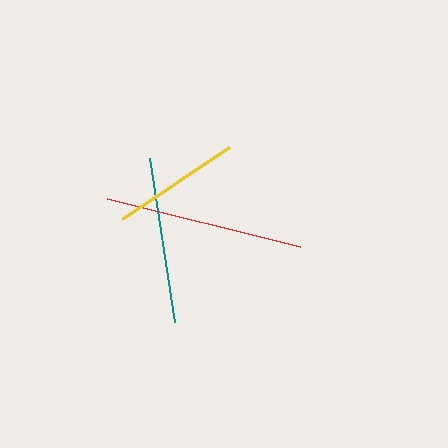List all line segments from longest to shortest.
From longest to shortest: red, teal, yellow.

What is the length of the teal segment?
The teal segment is approximately 166 pixels long.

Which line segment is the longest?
The red line is the longest at approximately 199 pixels.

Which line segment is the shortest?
The yellow line is the shortest at approximately 129 pixels.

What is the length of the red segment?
The red segment is approximately 199 pixels long.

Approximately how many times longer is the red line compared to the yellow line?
The red line is approximately 1.5 times the length of the yellow line.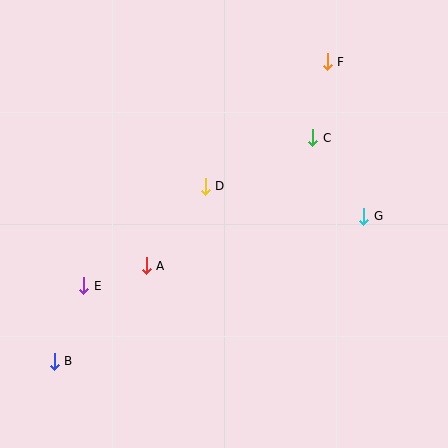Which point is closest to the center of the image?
Point D at (205, 186) is closest to the center.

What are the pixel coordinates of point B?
Point B is at (54, 361).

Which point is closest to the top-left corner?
Point D is closest to the top-left corner.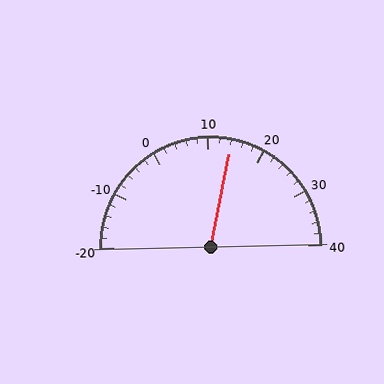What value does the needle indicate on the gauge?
The needle indicates approximately 14.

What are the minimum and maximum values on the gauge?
The gauge ranges from -20 to 40.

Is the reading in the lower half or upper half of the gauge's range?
The reading is in the upper half of the range (-20 to 40).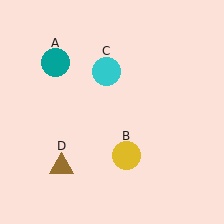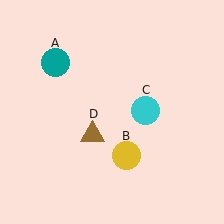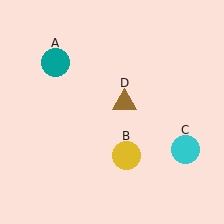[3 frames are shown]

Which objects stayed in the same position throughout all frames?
Teal circle (object A) and yellow circle (object B) remained stationary.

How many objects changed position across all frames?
2 objects changed position: cyan circle (object C), brown triangle (object D).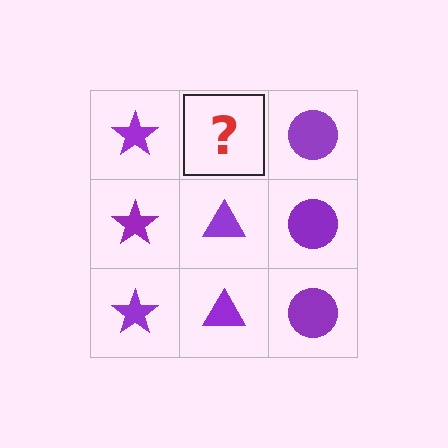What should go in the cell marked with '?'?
The missing cell should contain a purple triangle.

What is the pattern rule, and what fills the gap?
The rule is that each column has a consistent shape. The gap should be filled with a purple triangle.